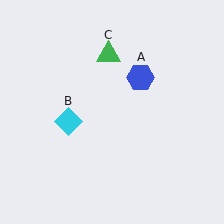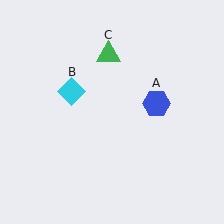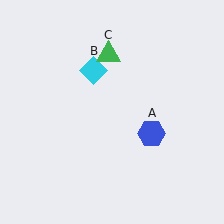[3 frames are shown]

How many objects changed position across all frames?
2 objects changed position: blue hexagon (object A), cyan diamond (object B).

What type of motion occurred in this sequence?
The blue hexagon (object A), cyan diamond (object B) rotated clockwise around the center of the scene.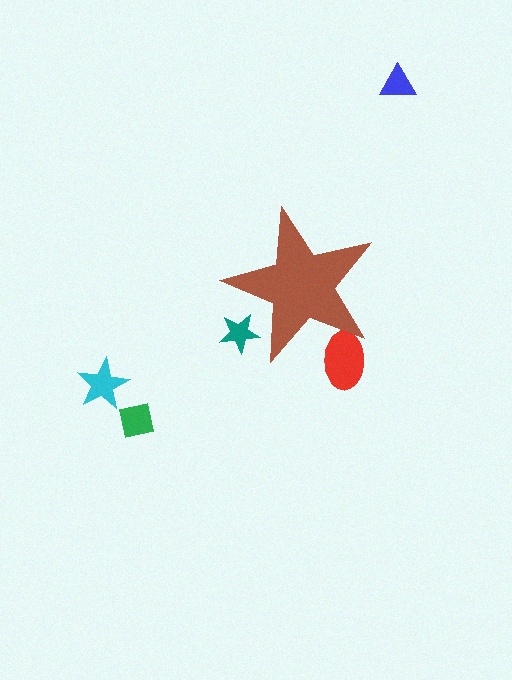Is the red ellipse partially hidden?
Yes, the red ellipse is partially hidden behind the brown star.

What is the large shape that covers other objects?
A brown star.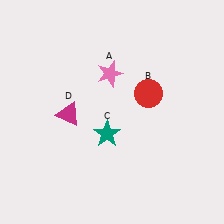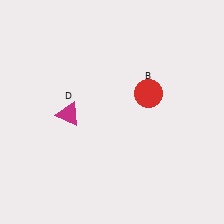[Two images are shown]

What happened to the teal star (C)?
The teal star (C) was removed in Image 2. It was in the bottom-left area of Image 1.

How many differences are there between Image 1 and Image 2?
There are 2 differences between the two images.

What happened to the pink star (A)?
The pink star (A) was removed in Image 2. It was in the top-left area of Image 1.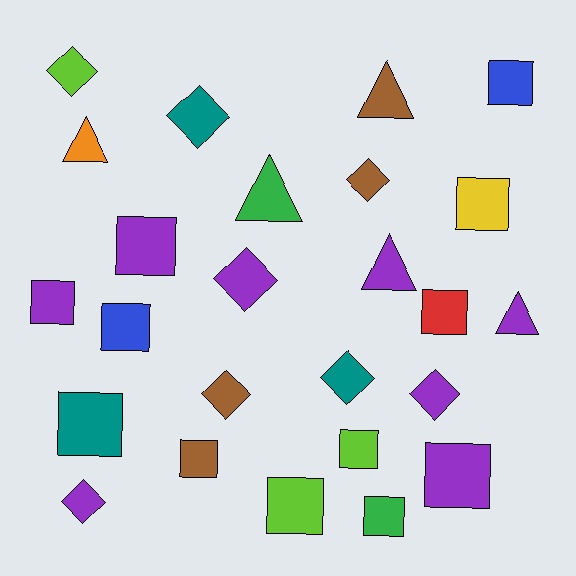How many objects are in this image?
There are 25 objects.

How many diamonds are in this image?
There are 8 diamonds.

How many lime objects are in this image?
There are 3 lime objects.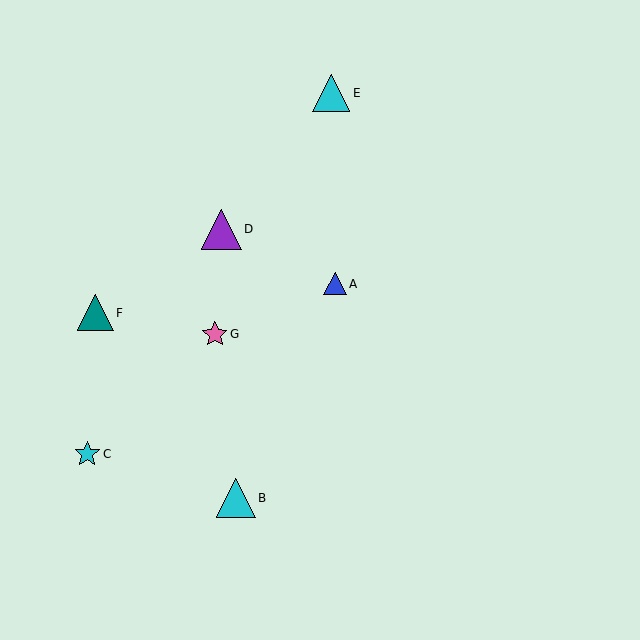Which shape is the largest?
The purple triangle (labeled D) is the largest.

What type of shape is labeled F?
Shape F is a teal triangle.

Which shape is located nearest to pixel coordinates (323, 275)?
The blue triangle (labeled A) at (335, 284) is nearest to that location.